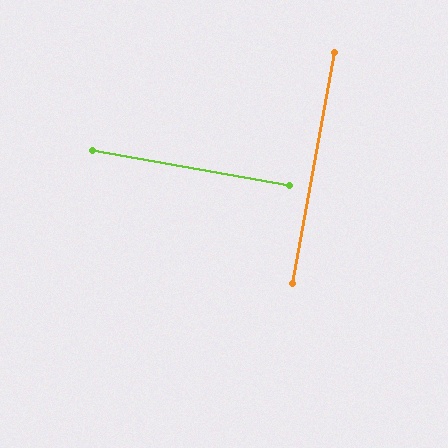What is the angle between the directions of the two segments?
Approximately 90 degrees.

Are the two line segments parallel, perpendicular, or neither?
Perpendicular — they meet at approximately 90°.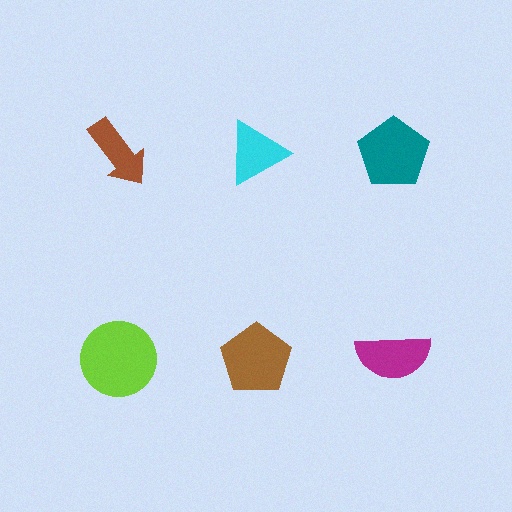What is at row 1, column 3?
A teal pentagon.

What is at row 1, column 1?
A brown arrow.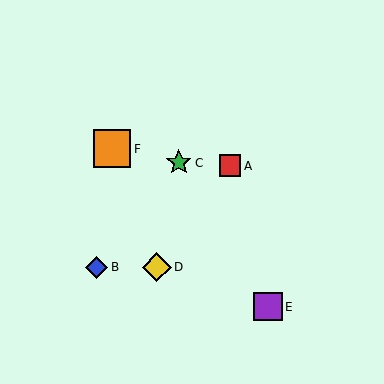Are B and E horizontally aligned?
No, B is at y≈267 and E is at y≈307.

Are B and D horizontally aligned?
Yes, both are at y≈267.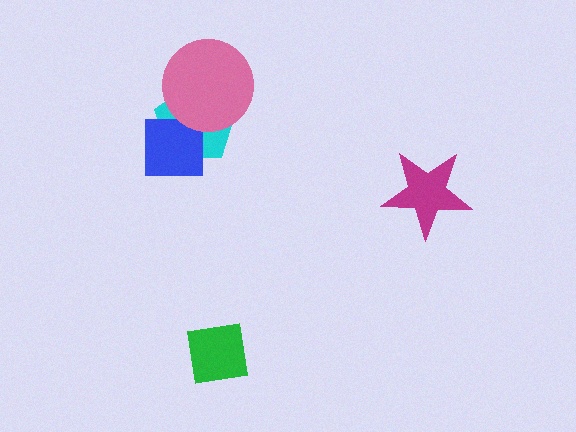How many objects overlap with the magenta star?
0 objects overlap with the magenta star.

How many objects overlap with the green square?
0 objects overlap with the green square.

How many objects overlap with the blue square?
1 object overlaps with the blue square.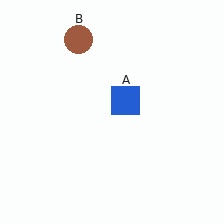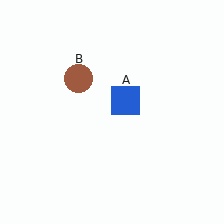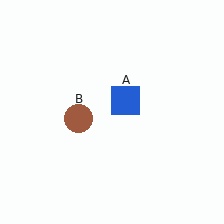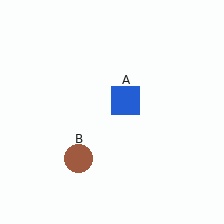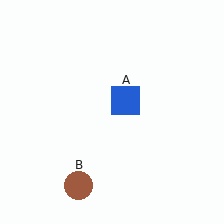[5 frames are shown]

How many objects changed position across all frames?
1 object changed position: brown circle (object B).